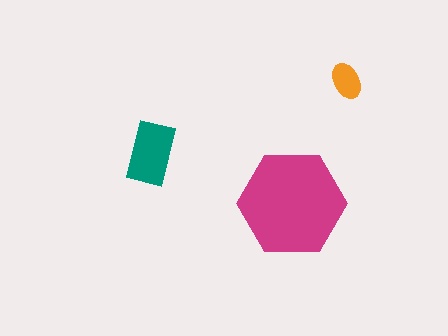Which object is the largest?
The magenta hexagon.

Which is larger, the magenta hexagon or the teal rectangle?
The magenta hexagon.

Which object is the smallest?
The orange ellipse.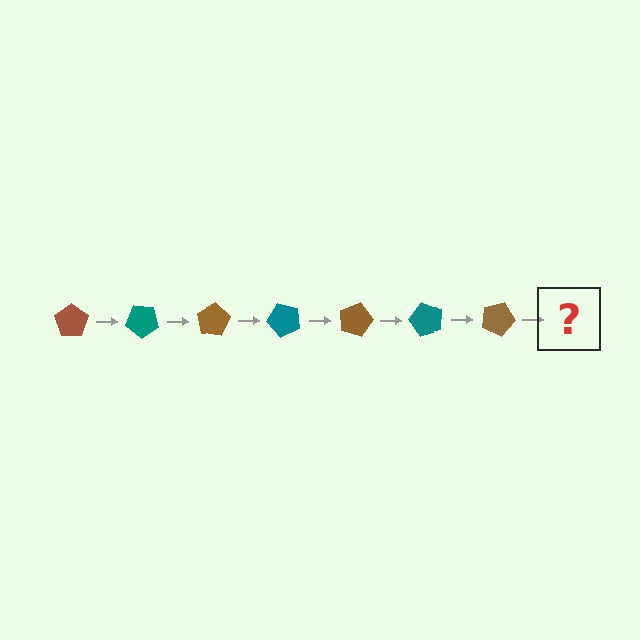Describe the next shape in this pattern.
It should be a teal pentagon, rotated 280 degrees from the start.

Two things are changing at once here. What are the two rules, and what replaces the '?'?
The two rules are that it rotates 40 degrees each step and the color cycles through brown and teal. The '?' should be a teal pentagon, rotated 280 degrees from the start.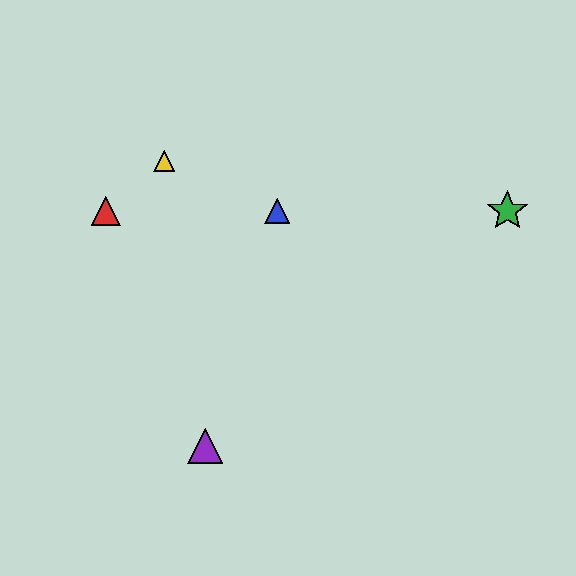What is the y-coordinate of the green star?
The green star is at y≈211.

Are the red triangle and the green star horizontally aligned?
Yes, both are at y≈211.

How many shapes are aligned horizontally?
3 shapes (the red triangle, the blue triangle, the green star) are aligned horizontally.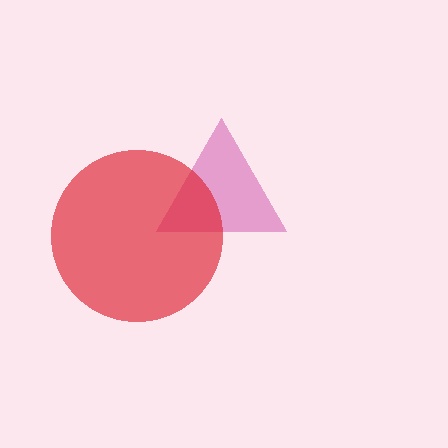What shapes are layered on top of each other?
The layered shapes are: a magenta triangle, a red circle.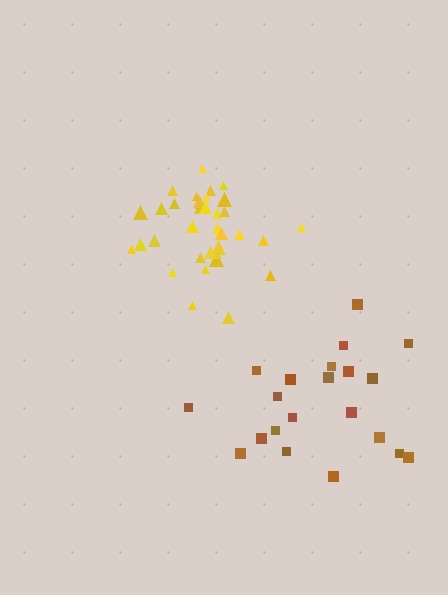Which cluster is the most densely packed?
Yellow.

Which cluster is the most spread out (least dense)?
Brown.